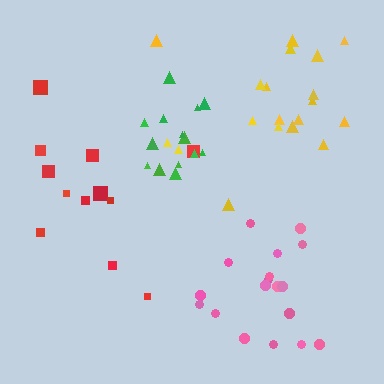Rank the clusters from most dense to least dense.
green, pink, yellow, red.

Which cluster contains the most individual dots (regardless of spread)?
Yellow (19).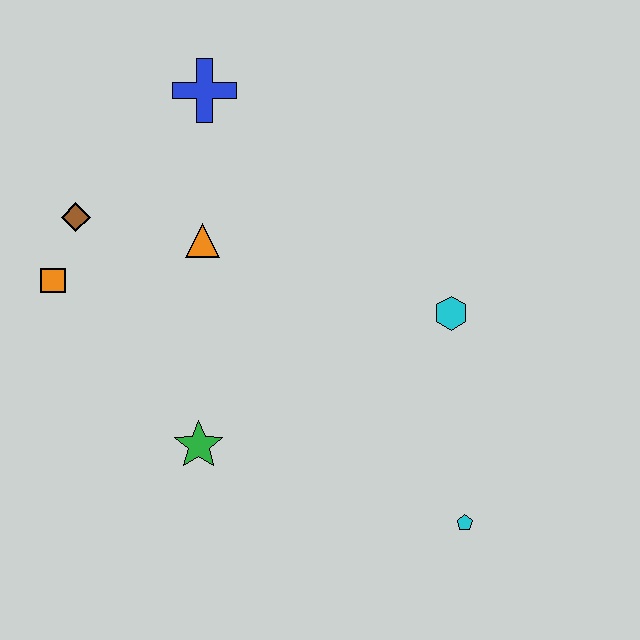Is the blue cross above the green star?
Yes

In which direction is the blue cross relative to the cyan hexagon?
The blue cross is to the left of the cyan hexagon.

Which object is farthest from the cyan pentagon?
The blue cross is farthest from the cyan pentagon.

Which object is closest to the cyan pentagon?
The cyan hexagon is closest to the cyan pentagon.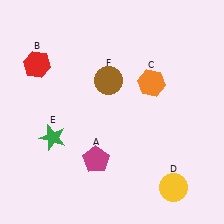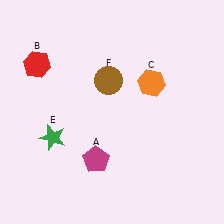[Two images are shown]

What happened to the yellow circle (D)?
The yellow circle (D) was removed in Image 2. It was in the bottom-right area of Image 1.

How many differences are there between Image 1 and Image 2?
There is 1 difference between the two images.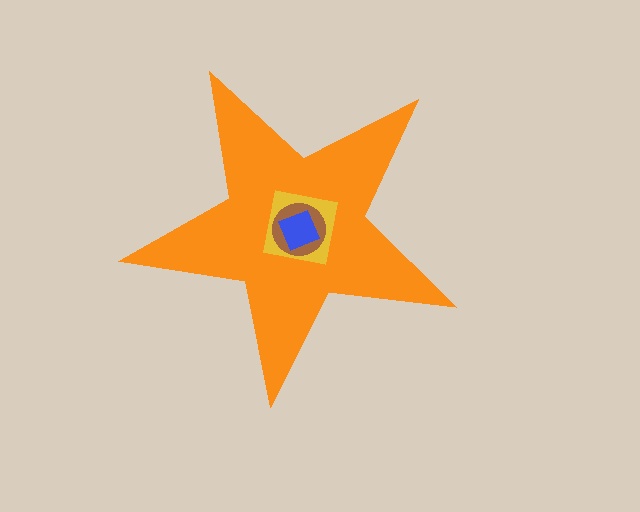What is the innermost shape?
The blue diamond.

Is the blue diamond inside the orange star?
Yes.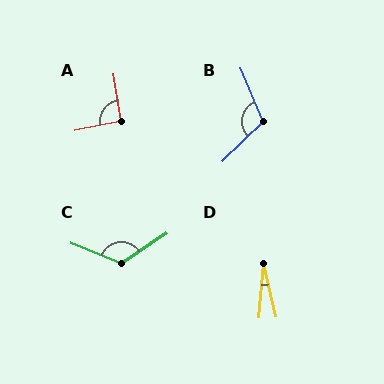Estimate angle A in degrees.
Approximately 93 degrees.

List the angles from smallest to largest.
D (18°), A (93°), B (112°), C (124°).